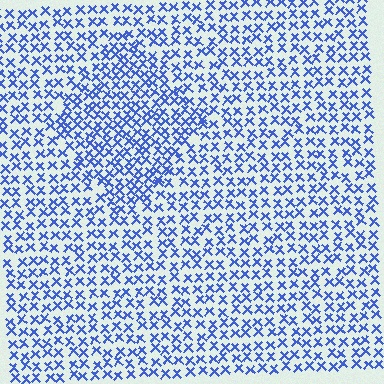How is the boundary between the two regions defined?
The boundary is defined by a change in element density (approximately 1.5x ratio). All elements are the same color, size, and shape.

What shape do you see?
I see a diamond.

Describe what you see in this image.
The image contains small blue elements arranged at two different densities. A diamond-shaped region is visible where the elements are more densely packed than the surrounding area.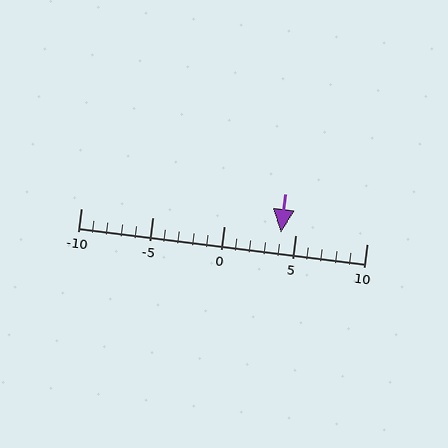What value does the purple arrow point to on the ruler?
The purple arrow points to approximately 4.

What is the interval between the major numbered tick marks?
The major tick marks are spaced 5 units apart.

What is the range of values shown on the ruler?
The ruler shows values from -10 to 10.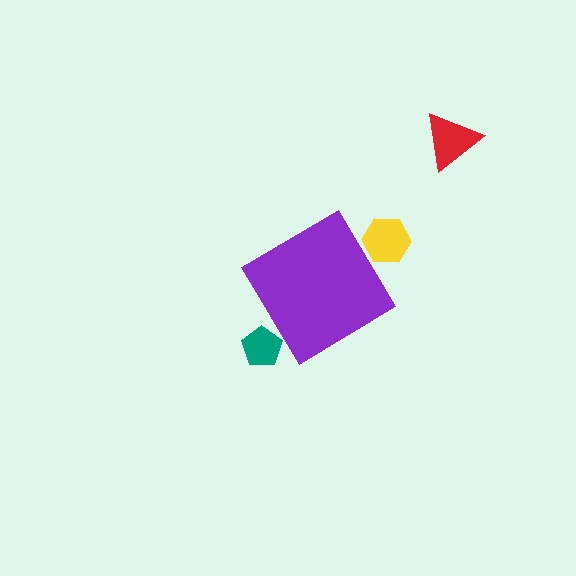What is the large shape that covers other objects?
A purple diamond.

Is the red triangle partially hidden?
No, the red triangle is fully visible.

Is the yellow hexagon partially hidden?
Yes, the yellow hexagon is partially hidden behind the purple diamond.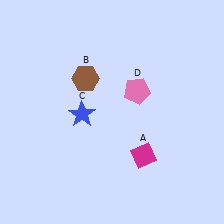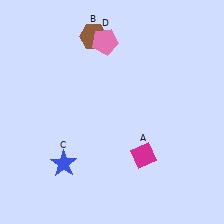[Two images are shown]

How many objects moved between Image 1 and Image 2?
3 objects moved between the two images.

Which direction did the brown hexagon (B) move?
The brown hexagon (B) moved up.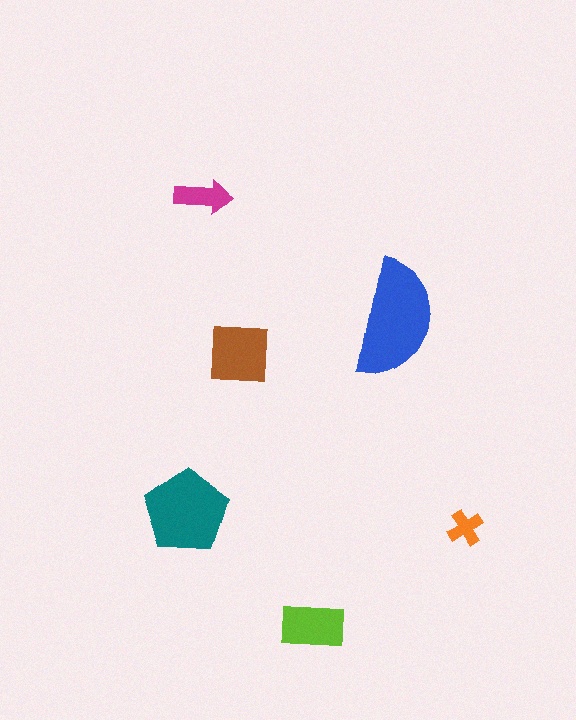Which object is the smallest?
The orange cross.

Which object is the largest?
The blue semicircle.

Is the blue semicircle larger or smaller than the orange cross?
Larger.